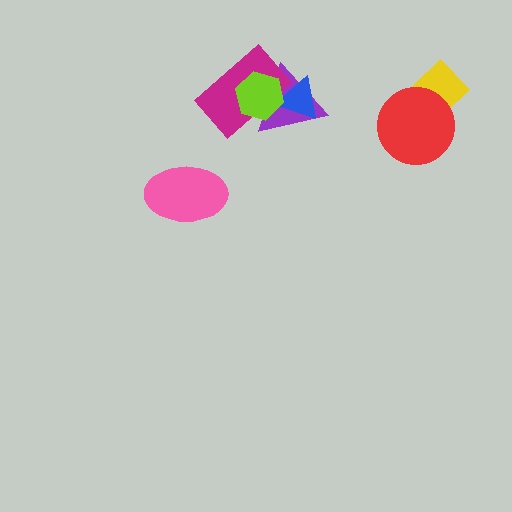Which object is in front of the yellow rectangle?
The red circle is in front of the yellow rectangle.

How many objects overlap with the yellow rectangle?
1 object overlaps with the yellow rectangle.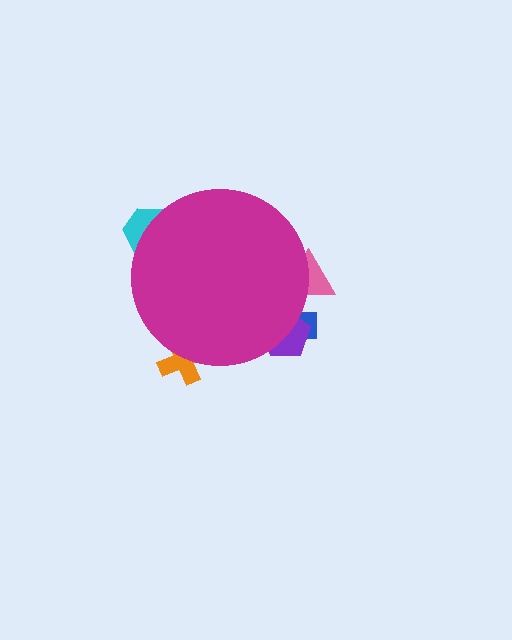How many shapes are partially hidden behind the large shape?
5 shapes are partially hidden.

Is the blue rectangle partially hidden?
Yes, the blue rectangle is partially hidden behind the magenta circle.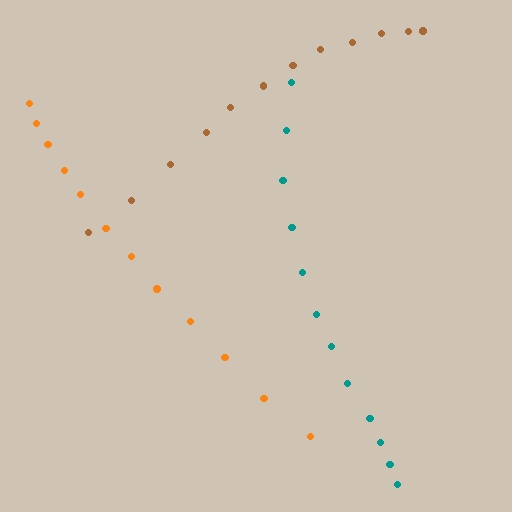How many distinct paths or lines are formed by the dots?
There are 3 distinct paths.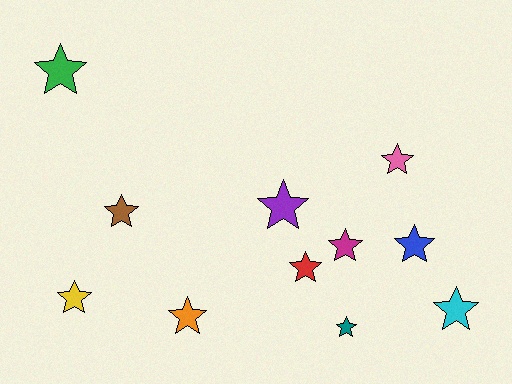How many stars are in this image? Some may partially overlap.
There are 11 stars.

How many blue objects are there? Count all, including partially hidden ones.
There is 1 blue object.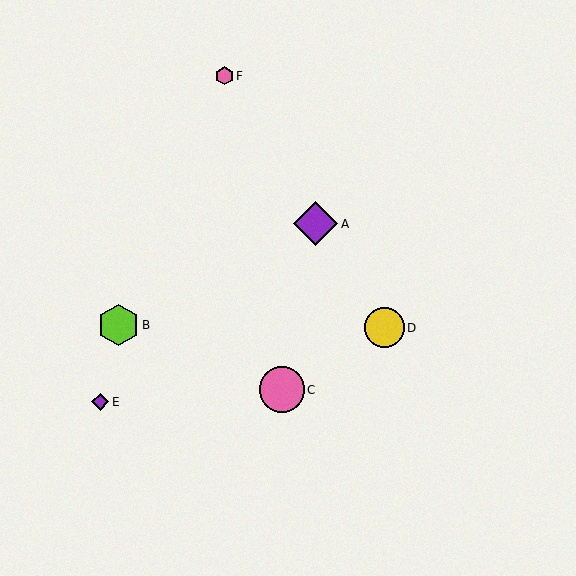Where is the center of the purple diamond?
The center of the purple diamond is at (316, 224).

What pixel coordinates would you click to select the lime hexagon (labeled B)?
Click at (119, 325) to select the lime hexagon B.